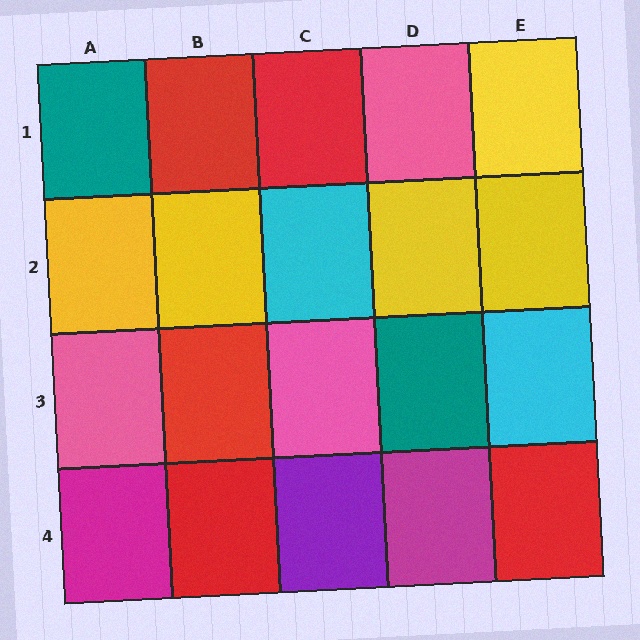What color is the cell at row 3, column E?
Cyan.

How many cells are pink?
3 cells are pink.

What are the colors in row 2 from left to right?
Yellow, yellow, cyan, yellow, yellow.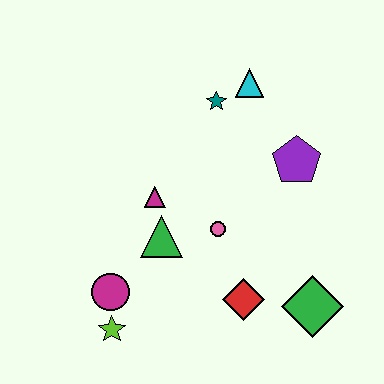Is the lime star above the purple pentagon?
No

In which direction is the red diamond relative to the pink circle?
The red diamond is below the pink circle.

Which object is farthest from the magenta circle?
The cyan triangle is farthest from the magenta circle.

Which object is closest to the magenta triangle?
The green triangle is closest to the magenta triangle.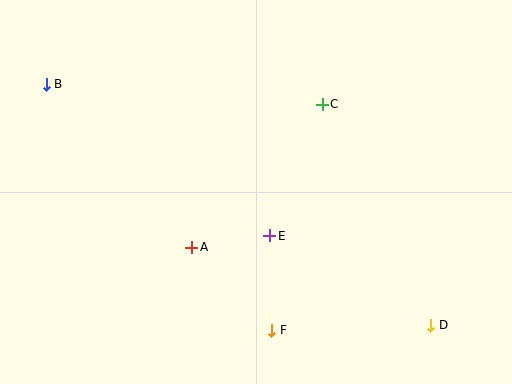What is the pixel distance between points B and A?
The distance between B and A is 218 pixels.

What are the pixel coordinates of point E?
Point E is at (270, 236).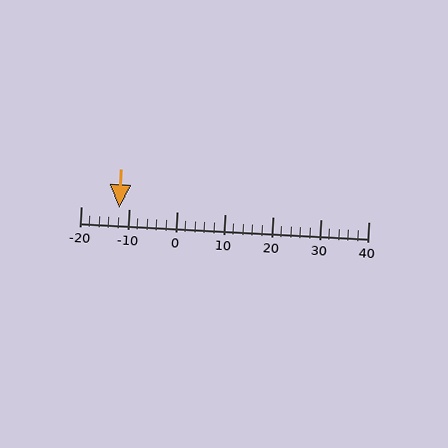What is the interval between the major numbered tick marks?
The major tick marks are spaced 10 units apart.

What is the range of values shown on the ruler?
The ruler shows values from -20 to 40.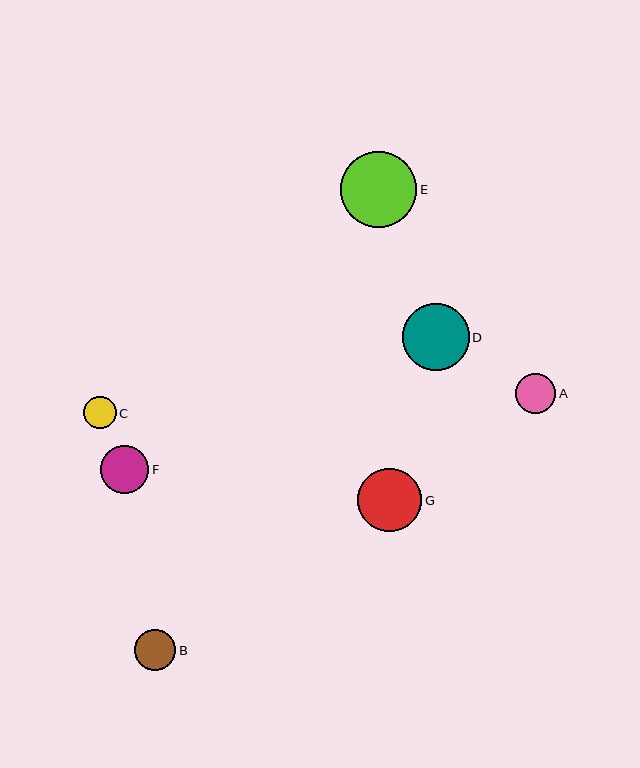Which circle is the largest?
Circle E is the largest with a size of approximately 76 pixels.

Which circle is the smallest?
Circle C is the smallest with a size of approximately 32 pixels.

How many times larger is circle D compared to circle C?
Circle D is approximately 2.1 times the size of circle C.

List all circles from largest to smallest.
From largest to smallest: E, D, G, F, B, A, C.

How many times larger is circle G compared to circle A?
Circle G is approximately 1.6 times the size of circle A.